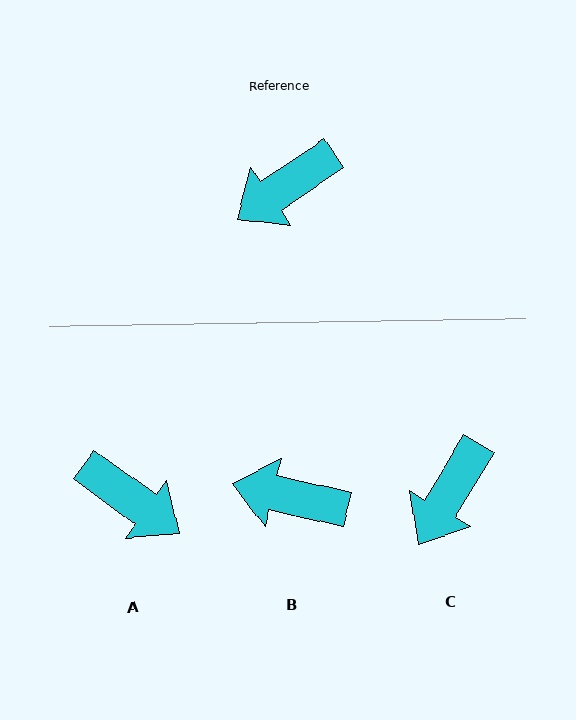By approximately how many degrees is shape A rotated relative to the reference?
Approximately 110 degrees counter-clockwise.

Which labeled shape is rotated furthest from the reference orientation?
A, about 110 degrees away.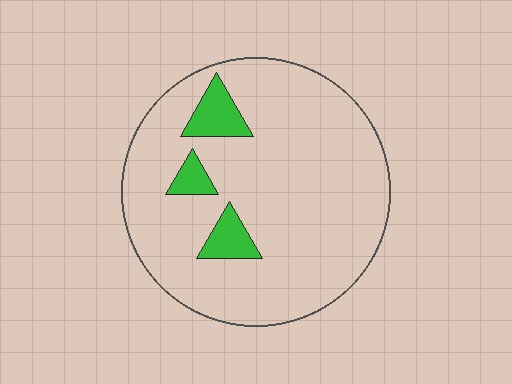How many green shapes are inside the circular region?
3.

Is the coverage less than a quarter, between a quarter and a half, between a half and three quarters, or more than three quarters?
Less than a quarter.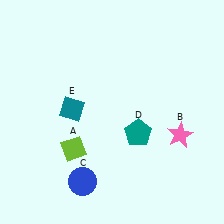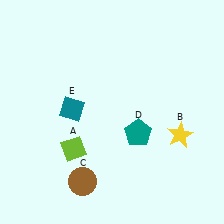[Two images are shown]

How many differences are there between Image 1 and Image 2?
There are 2 differences between the two images.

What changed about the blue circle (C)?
In Image 1, C is blue. In Image 2, it changed to brown.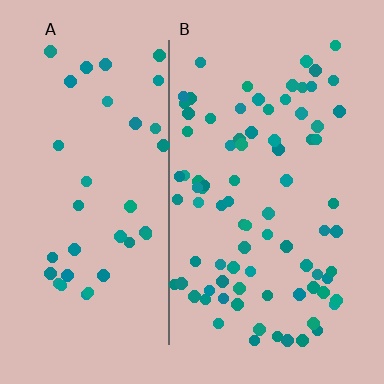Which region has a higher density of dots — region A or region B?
B (the right).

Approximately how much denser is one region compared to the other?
Approximately 2.2× — region B over region A.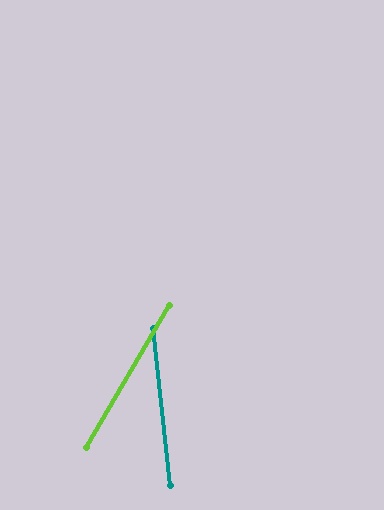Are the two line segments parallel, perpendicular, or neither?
Neither parallel nor perpendicular — they differ by about 37°.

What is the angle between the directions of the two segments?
Approximately 37 degrees.